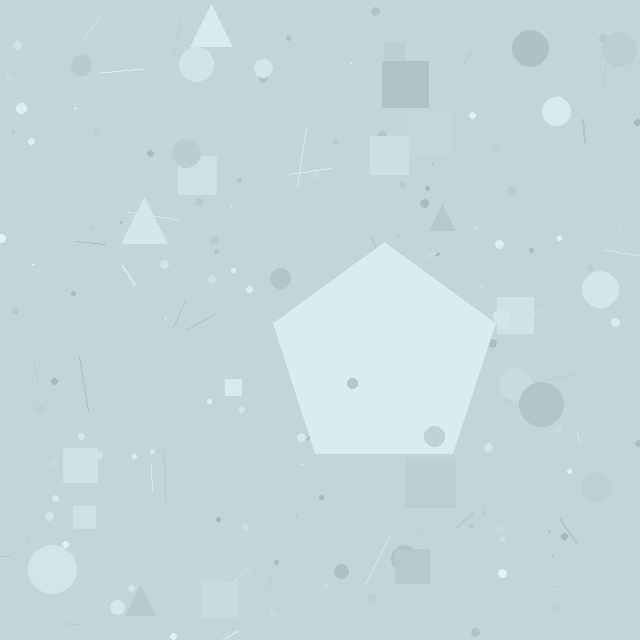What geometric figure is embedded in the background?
A pentagon is embedded in the background.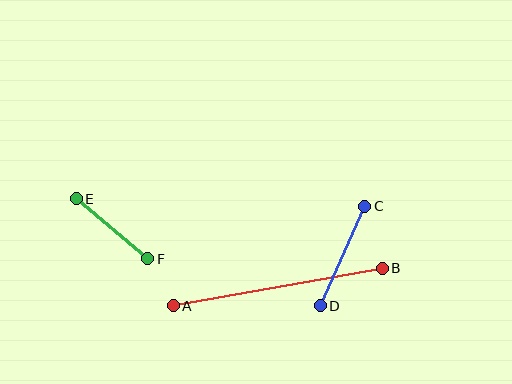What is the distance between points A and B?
The distance is approximately 212 pixels.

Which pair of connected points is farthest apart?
Points A and B are farthest apart.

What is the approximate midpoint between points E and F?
The midpoint is at approximately (112, 229) pixels.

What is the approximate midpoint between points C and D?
The midpoint is at approximately (342, 256) pixels.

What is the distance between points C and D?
The distance is approximately 109 pixels.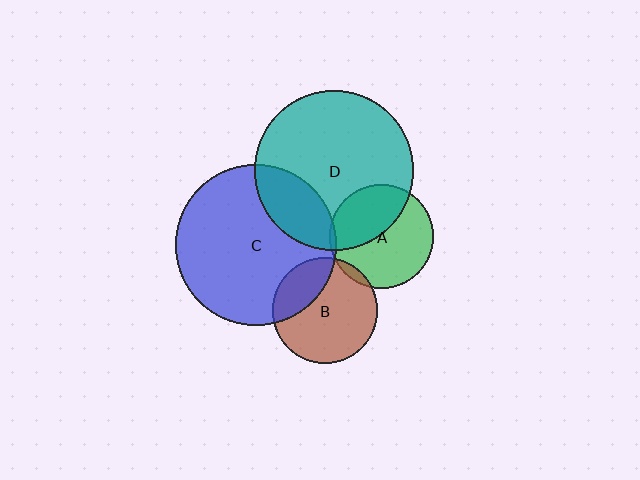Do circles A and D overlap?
Yes.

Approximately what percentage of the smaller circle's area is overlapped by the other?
Approximately 40%.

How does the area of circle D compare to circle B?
Approximately 2.3 times.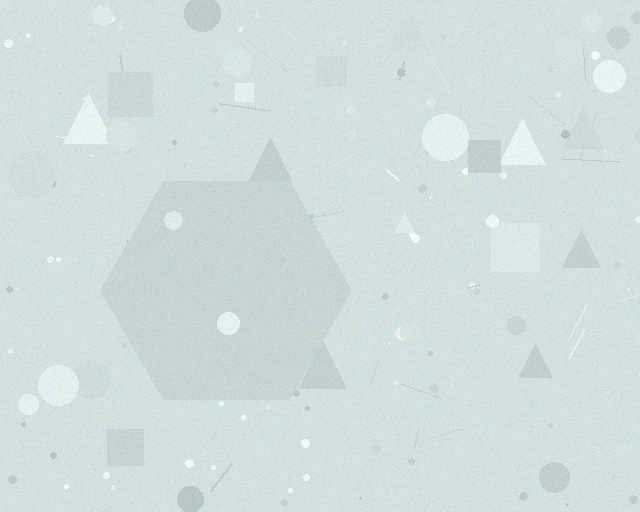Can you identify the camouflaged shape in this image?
The camouflaged shape is a hexagon.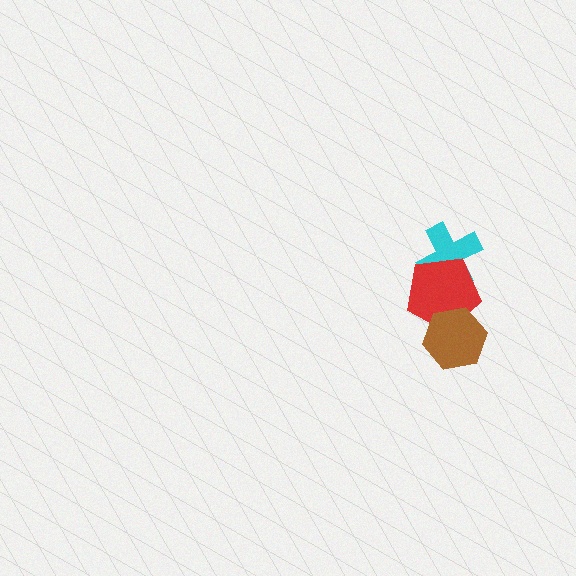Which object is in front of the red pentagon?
The brown hexagon is in front of the red pentagon.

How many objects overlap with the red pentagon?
2 objects overlap with the red pentagon.